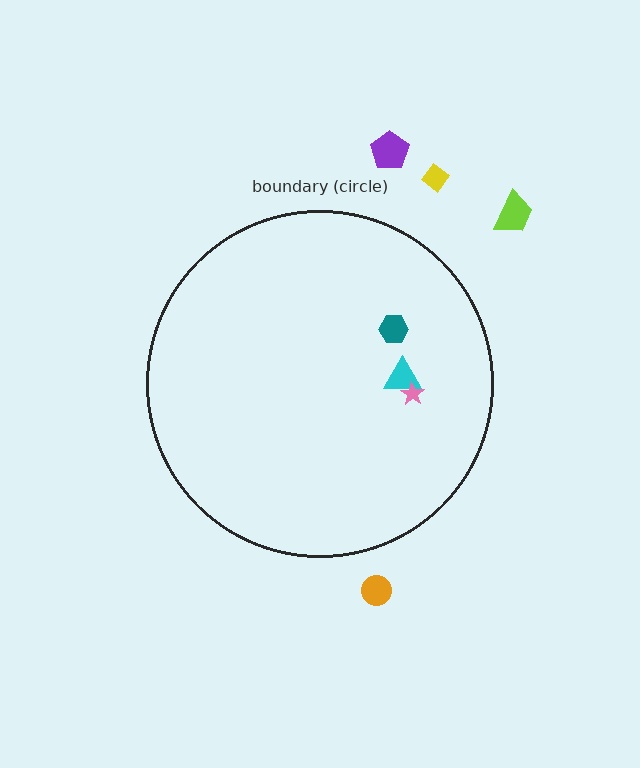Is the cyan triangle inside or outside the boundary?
Inside.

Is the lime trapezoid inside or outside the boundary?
Outside.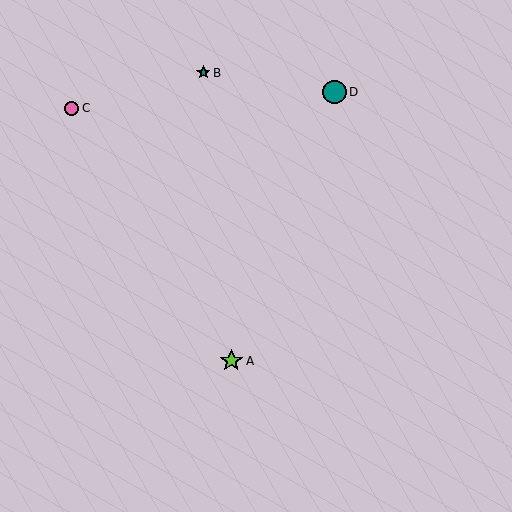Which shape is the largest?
The teal circle (labeled D) is the largest.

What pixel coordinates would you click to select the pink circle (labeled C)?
Click at (72, 108) to select the pink circle C.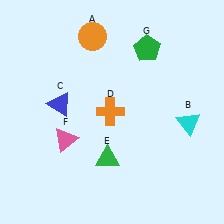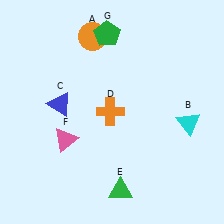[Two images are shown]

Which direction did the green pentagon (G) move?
The green pentagon (G) moved left.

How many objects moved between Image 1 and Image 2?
2 objects moved between the two images.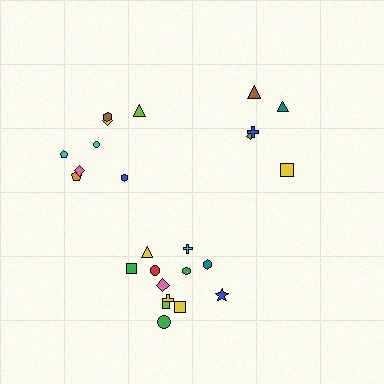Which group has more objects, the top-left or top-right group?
The top-left group.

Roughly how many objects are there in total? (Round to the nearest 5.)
Roughly 25 objects in total.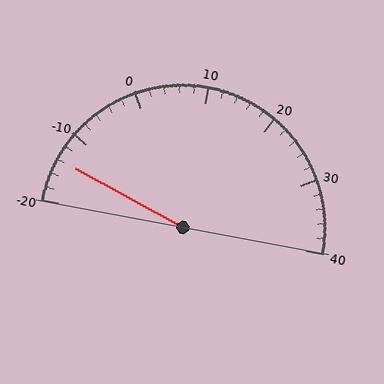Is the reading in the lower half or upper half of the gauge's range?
The reading is in the lower half of the range (-20 to 40).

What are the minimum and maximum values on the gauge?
The gauge ranges from -20 to 40.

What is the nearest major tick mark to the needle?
The nearest major tick mark is -10.